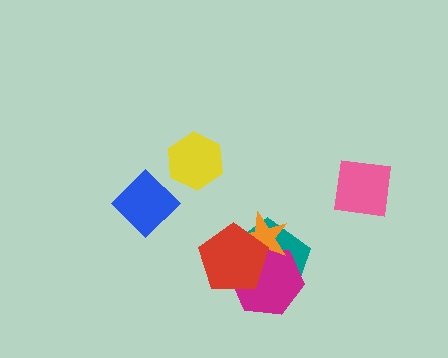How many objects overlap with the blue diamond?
0 objects overlap with the blue diamond.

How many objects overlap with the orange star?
3 objects overlap with the orange star.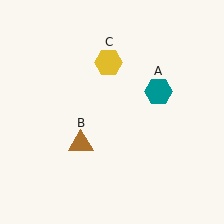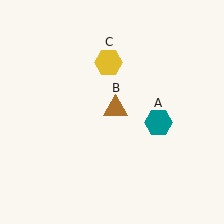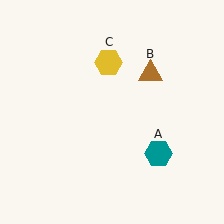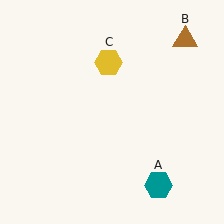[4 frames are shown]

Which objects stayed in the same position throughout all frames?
Yellow hexagon (object C) remained stationary.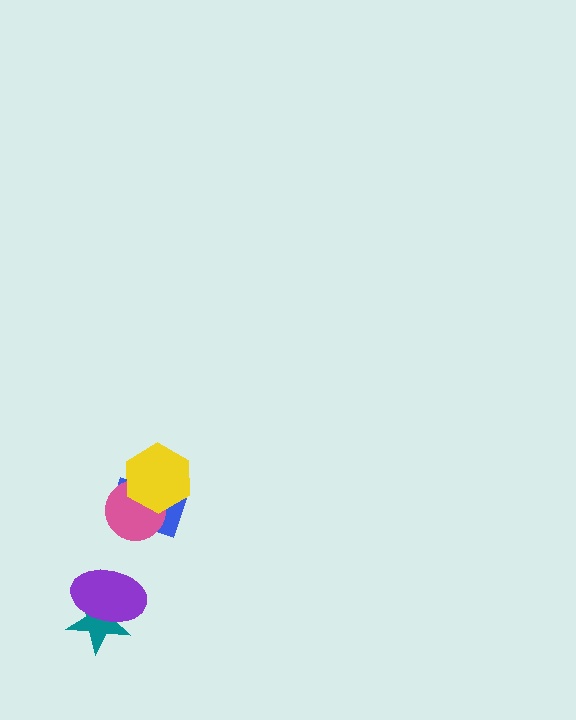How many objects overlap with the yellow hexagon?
2 objects overlap with the yellow hexagon.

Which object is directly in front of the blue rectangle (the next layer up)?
The pink circle is directly in front of the blue rectangle.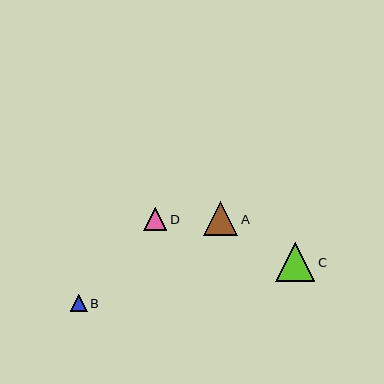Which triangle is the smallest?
Triangle B is the smallest with a size of approximately 17 pixels.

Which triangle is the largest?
Triangle C is the largest with a size of approximately 39 pixels.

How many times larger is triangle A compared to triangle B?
Triangle A is approximately 2.1 times the size of triangle B.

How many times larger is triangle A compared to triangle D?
Triangle A is approximately 1.4 times the size of triangle D.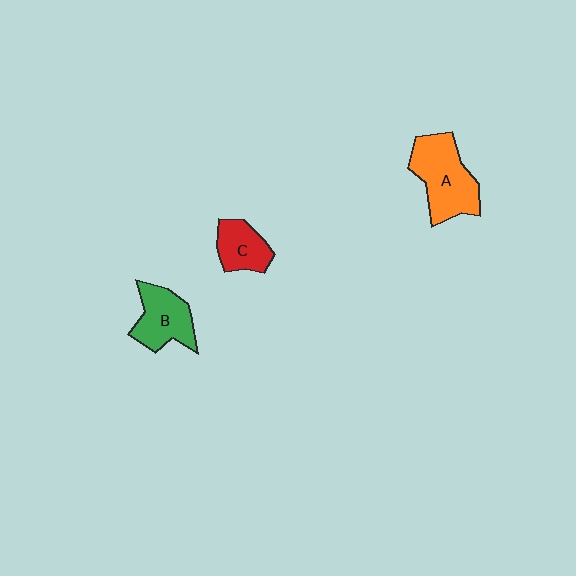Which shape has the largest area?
Shape A (orange).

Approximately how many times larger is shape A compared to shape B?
Approximately 1.4 times.